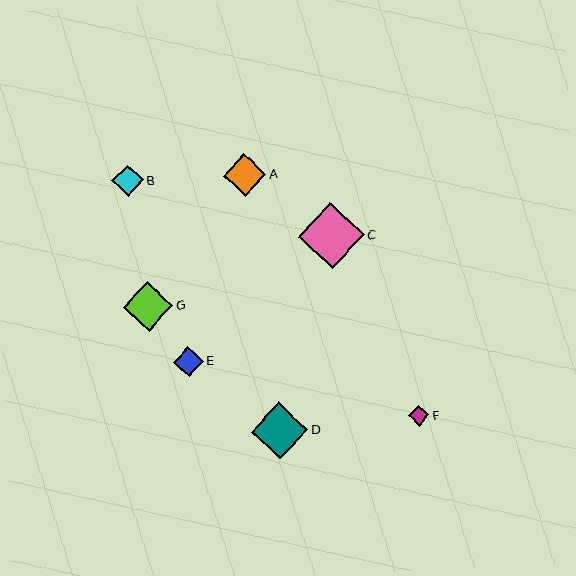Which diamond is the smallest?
Diamond F is the smallest with a size of approximately 21 pixels.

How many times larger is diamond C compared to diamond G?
Diamond C is approximately 1.3 times the size of diamond G.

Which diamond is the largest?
Diamond C is the largest with a size of approximately 66 pixels.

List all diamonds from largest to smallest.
From largest to smallest: C, D, G, A, B, E, F.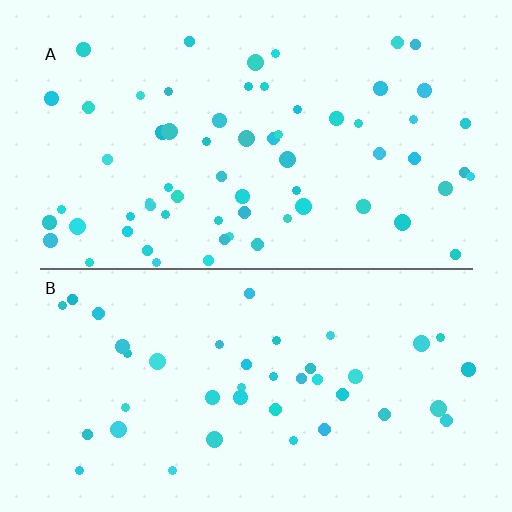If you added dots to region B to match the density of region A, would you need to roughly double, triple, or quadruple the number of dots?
Approximately double.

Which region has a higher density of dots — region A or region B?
A (the top).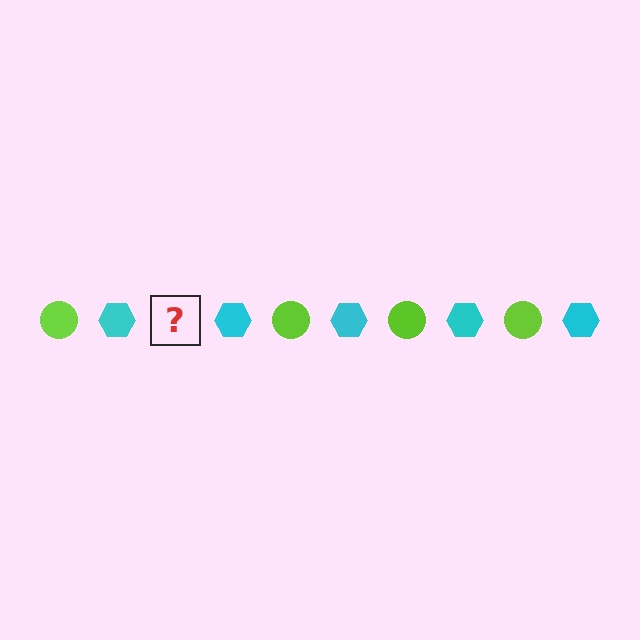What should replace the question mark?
The question mark should be replaced with a lime circle.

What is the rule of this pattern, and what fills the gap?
The rule is that the pattern alternates between lime circle and cyan hexagon. The gap should be filled with a lime circle.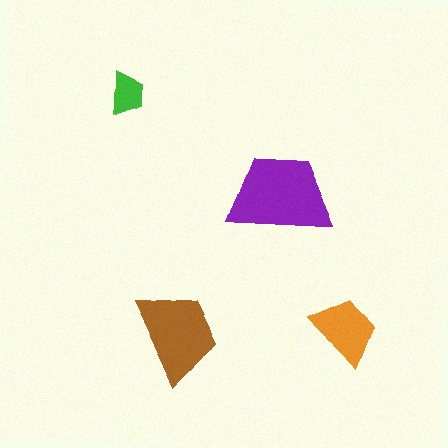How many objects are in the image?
There are 4 objects in the image.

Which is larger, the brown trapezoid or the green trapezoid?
The brown one.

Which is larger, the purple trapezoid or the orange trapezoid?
The purple one.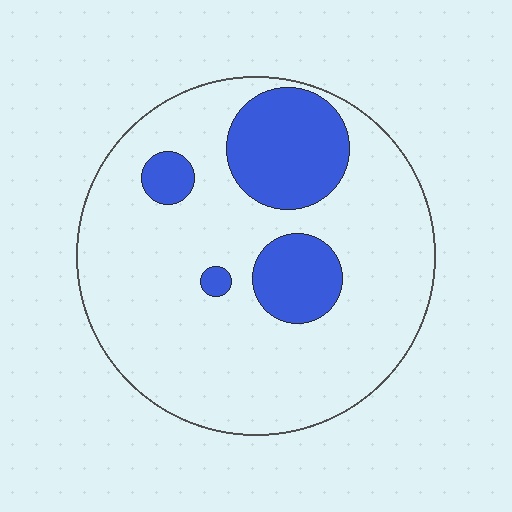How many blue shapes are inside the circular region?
4.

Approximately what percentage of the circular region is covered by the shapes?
Approximately 20%.